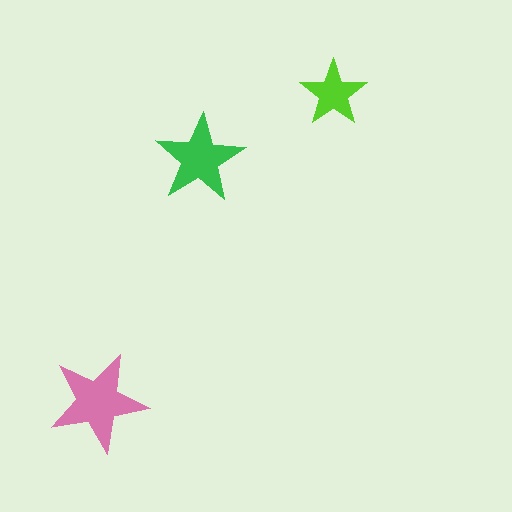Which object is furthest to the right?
The lime star is rightmost.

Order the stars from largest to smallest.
the pink one, the green one, the lime one.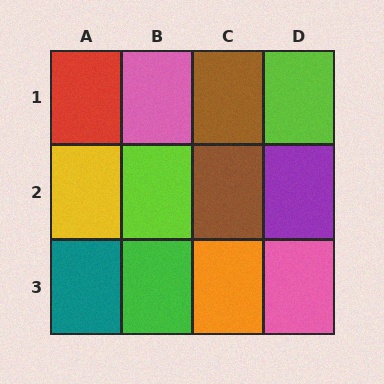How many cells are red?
1 cell is red.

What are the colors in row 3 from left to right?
Teal, green, orange, pink.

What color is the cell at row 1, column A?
Red.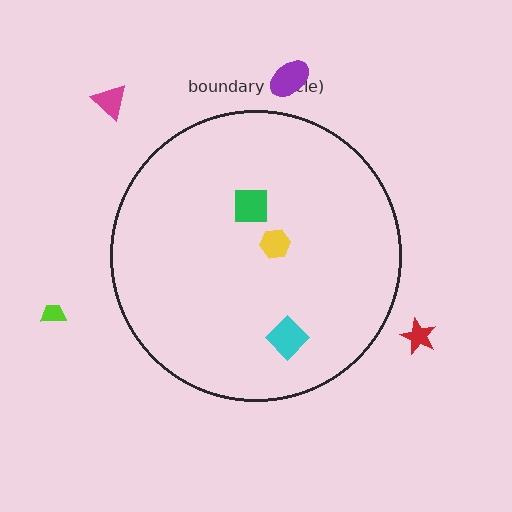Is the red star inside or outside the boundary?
Outside.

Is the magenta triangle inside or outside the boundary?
Outside.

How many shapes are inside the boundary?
3 inside, 4 outside.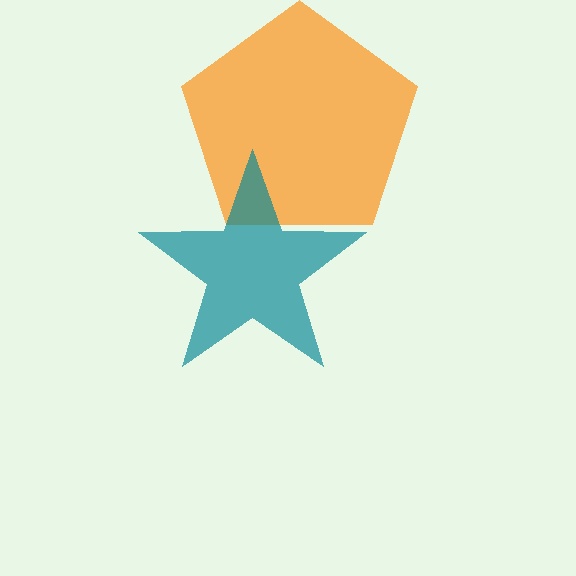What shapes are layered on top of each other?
The layered shapes are: an orange pentagon, a teal star.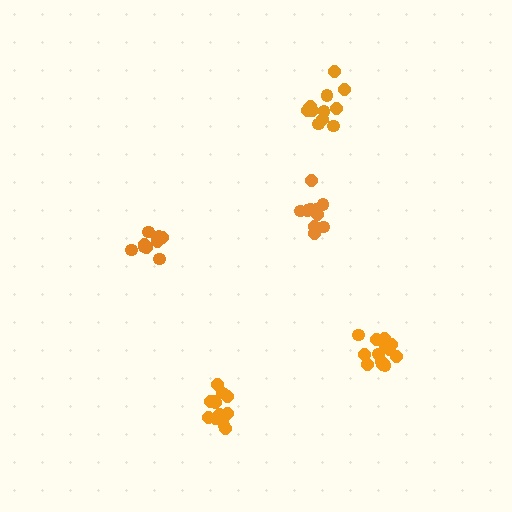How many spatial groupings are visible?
There are 5 spatial groupings.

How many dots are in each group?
Group 1: 10 dots, Group 2: 13 dots, Group 3: 11 dots, Group 4: 13 dots, Group 5: 12 dots (59 total).